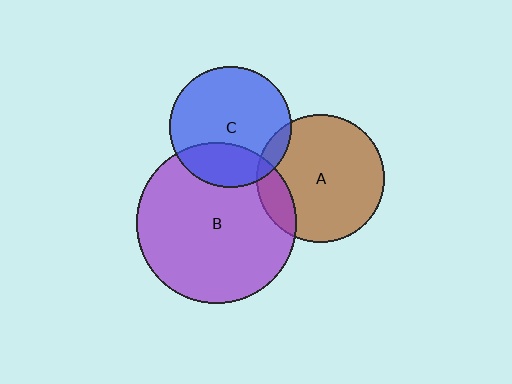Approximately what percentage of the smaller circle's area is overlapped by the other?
Approximately 15%.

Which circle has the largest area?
Circle B (purple).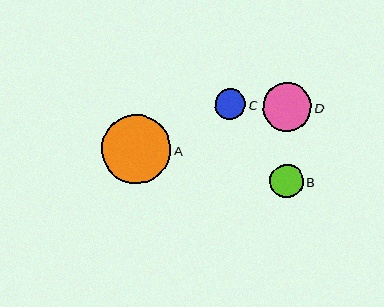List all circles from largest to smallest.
From largest to smallest: A, D, B, C.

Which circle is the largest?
Circle A is the largest with a size of approximately 69 pixels.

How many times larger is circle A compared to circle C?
Circle A is approximately 2.3 times the size of circle C.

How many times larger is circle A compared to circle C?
Circle A is approximately 2.3 times the size of circle C.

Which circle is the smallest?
Circle C is the smallest with a size of approximately 31 pixels.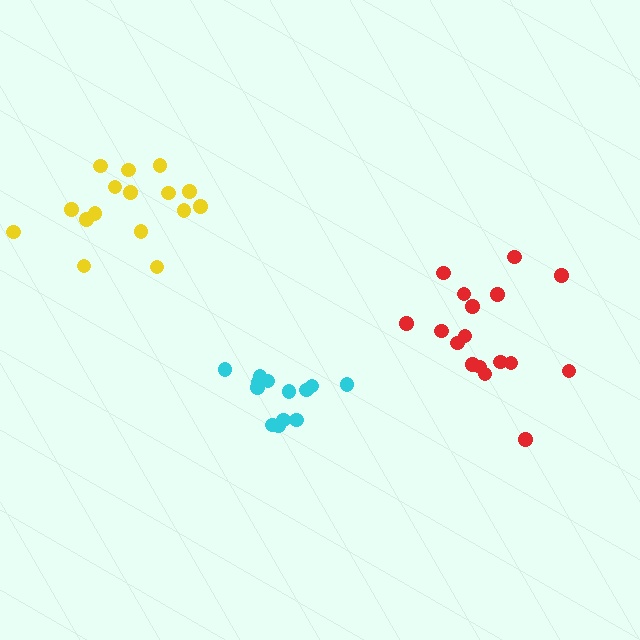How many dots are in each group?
Group 1: 13 dots, Group 2: 16 dots, Group 3: 17 dots (46 total).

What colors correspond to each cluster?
The clusters are colored: cyan, yellow, red.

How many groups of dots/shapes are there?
There are 3 groups.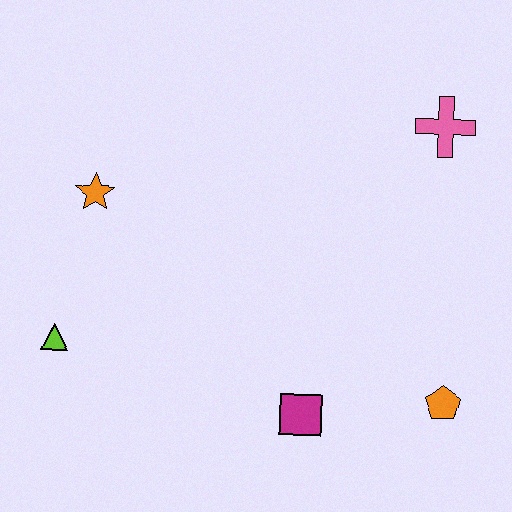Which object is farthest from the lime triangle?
The pink cross is farthest from the lime triangle.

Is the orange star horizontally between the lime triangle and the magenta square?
Yes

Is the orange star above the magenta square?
Yes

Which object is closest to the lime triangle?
The orange star is closest to the lime triangle.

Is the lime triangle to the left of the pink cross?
Yes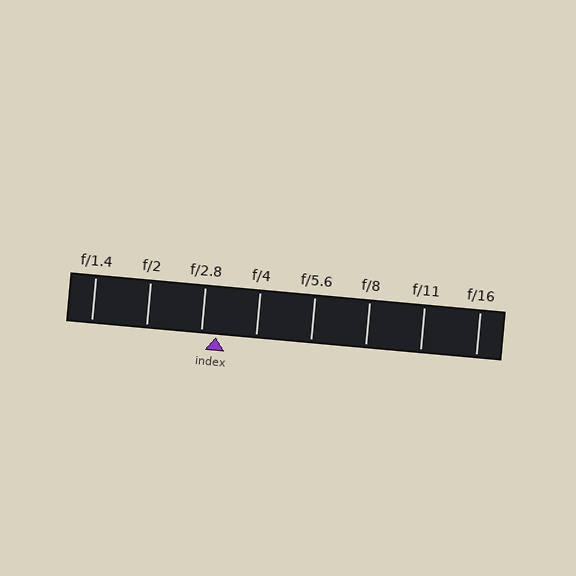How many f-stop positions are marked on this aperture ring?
There are 8 f-stop positions marked.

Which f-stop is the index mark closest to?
The index mark is closest to f/2.8.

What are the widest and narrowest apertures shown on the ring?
The widest aperture shown is f/1.4 and the narrowest is f/16.